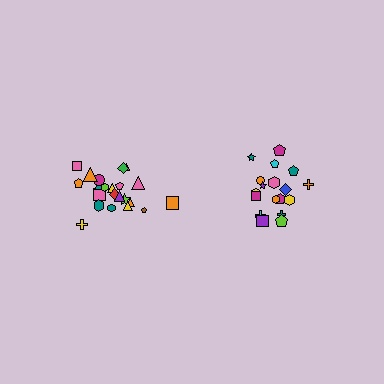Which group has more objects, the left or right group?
The left group.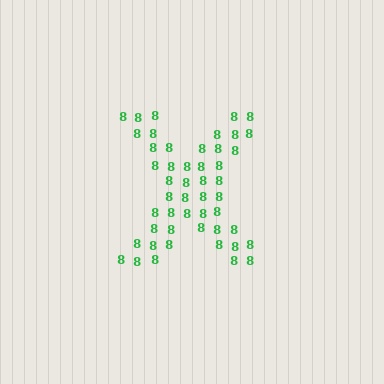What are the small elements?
The small elements are digit 8's.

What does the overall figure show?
The overall figure shows the letter X.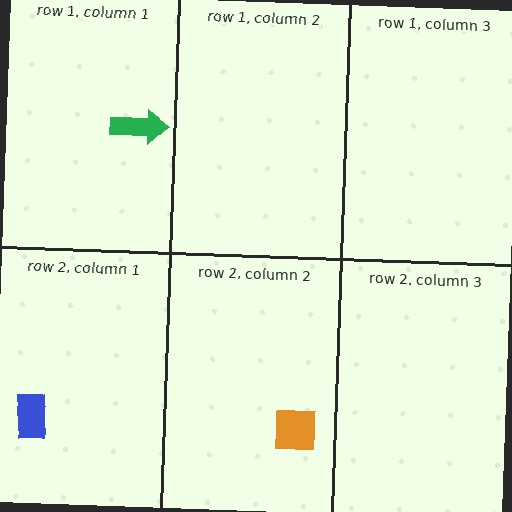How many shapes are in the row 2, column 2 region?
1.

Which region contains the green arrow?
The row 1, column 1 region.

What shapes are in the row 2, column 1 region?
The blue rectangle.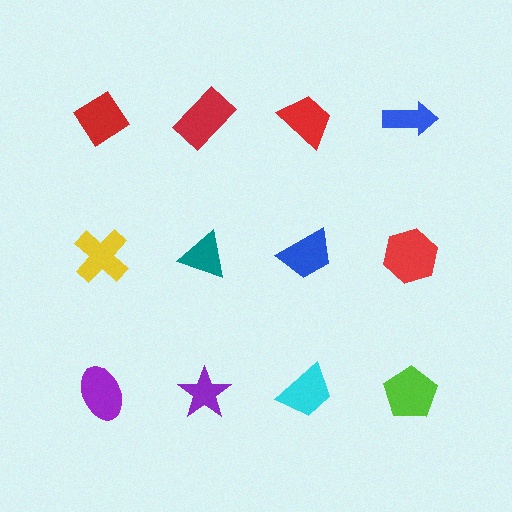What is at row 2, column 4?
A red hexagon.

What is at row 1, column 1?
A red diamond.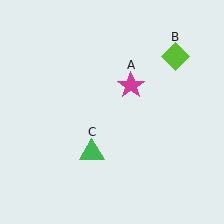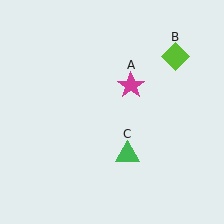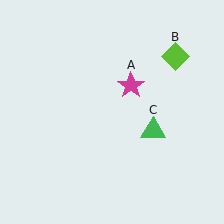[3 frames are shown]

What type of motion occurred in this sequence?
The green triangle (object C) rotated counterclockwise around the center of the scene.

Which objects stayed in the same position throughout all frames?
Magenta star (object A) and lime diamond (object B) remained stationary.